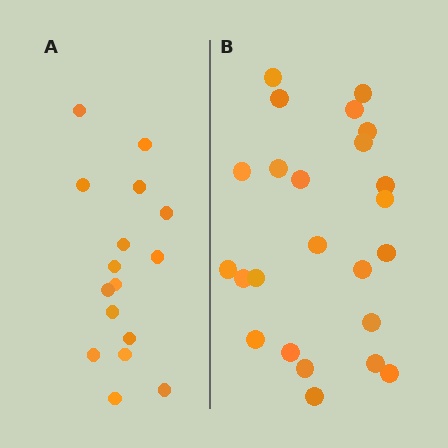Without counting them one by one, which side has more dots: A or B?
Region B (the right region) has more dots.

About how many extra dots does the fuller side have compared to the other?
Region B has roughly 8 or so more dots than region A.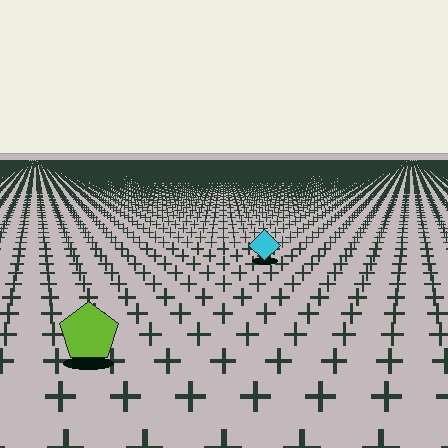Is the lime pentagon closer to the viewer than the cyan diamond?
Yes. The lime pentagon is closer — you can tell from the texture gradient: the ground texture is coarser near it.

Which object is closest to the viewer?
The lime pentagon is closest. The texture marks near it are larger and more spread out.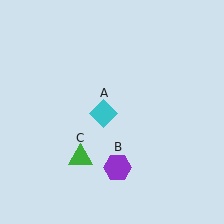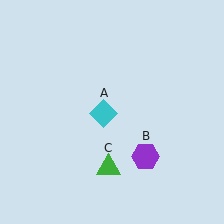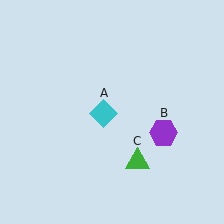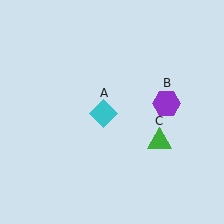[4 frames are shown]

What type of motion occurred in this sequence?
The purple hexagon (object B), green triangle (object C) rotated counterclockwise around the center of the scene.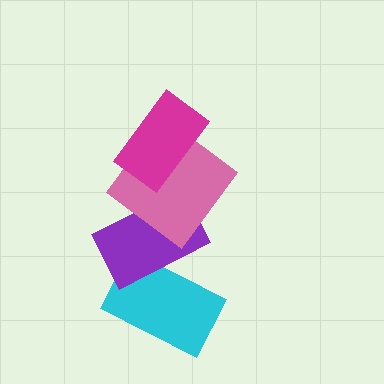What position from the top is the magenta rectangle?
The magenta rectangle is 1st from the top.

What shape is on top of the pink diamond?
The magenta rectangle is on top of the pink diamond.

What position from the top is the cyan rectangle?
The cyan rectangle is 4th from the top.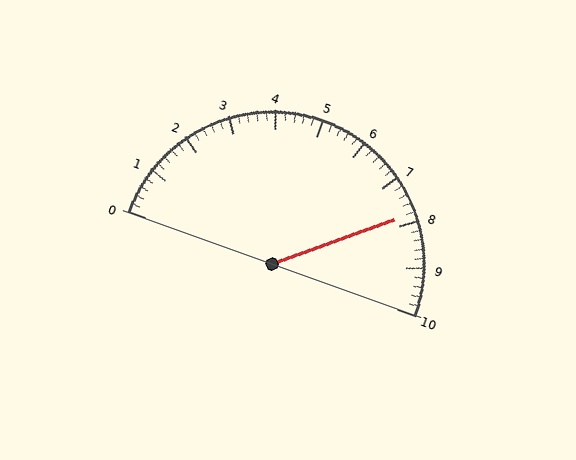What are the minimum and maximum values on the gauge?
The gauge ranges from 0 to 10.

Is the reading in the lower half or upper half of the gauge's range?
The reading is in the upper half of the range (0 to 10).